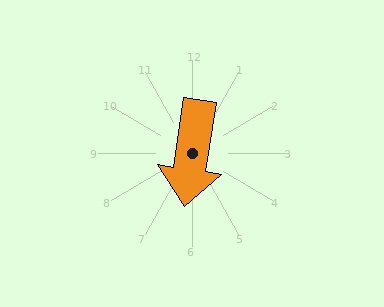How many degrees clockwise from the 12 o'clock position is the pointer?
Approximately 189 degrees.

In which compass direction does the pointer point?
South.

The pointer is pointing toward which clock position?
Roughly 6 o'clock.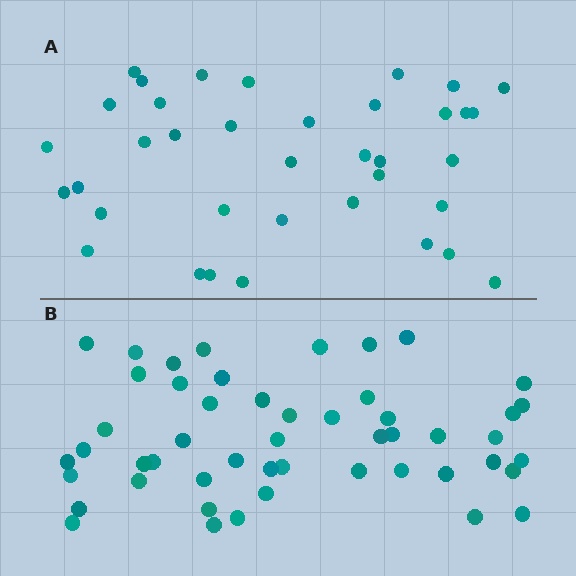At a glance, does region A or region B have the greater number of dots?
Region B (the bottom region) has more dots.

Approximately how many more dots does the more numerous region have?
Region B has approximately 15 more dots than region A.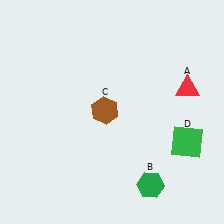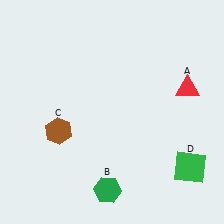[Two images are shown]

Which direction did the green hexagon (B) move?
The green hexagon (B) moved left.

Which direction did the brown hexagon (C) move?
The brown hexagon (C) moved left.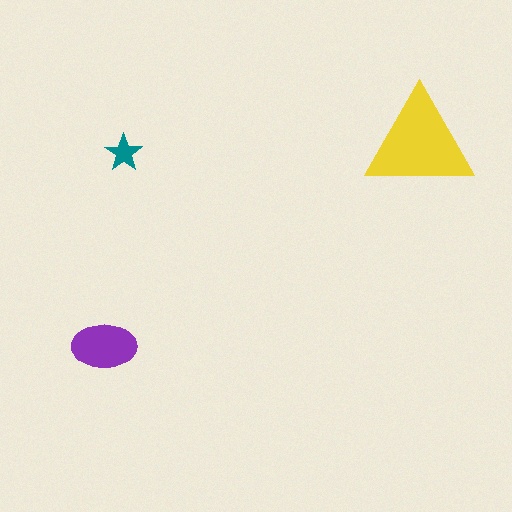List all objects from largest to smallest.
The yellow triangle, the purple ellipse, the teal star.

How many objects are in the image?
There are 3 objects in the image.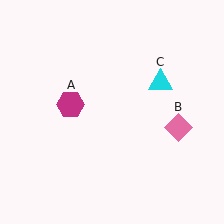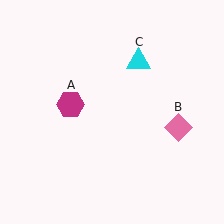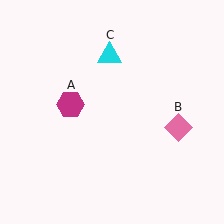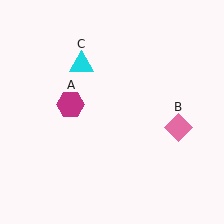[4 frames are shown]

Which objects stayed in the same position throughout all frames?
Magenta hexagon (object A) and pink diamond (object B) remained stationary.